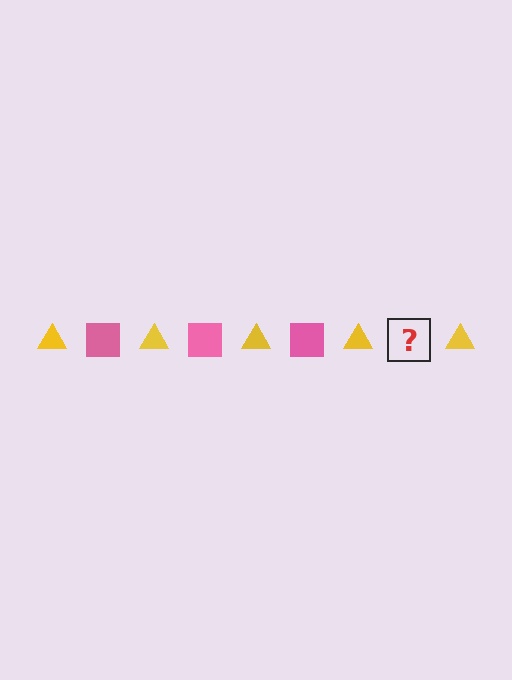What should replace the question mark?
The question mark should be replaced with a pink square.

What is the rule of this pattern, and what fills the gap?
The rule is that the pattern alternates between yellow triangle and pink square. The gap should be filled with a pink square.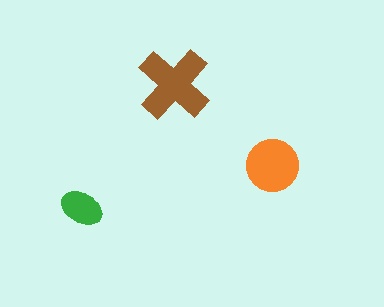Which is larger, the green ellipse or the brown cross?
The brown cross.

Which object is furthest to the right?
The orange circle is rightmost.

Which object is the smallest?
The green ellipse.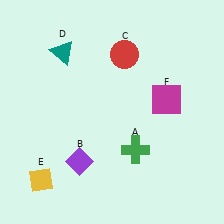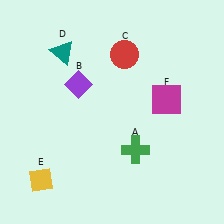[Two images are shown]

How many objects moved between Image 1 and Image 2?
1 object moved between the two images.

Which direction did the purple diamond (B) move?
The purple diamond (B) moved up.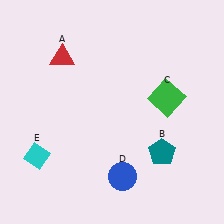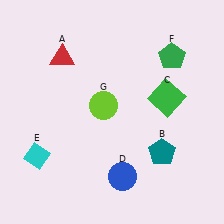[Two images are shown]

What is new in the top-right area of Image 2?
A green pentagon (F) was added in the top-right area of Image 2.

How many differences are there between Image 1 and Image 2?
There are 2 differences between the two images.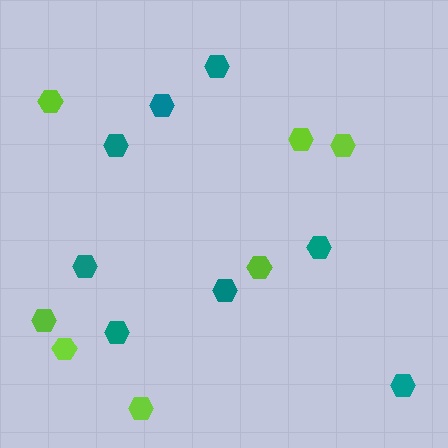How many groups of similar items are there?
There are 2 groups: one group of lime hexagons (7) and one group of teal hexagons (8).